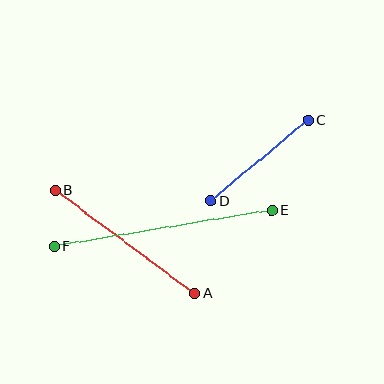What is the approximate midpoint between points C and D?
The midpoint is at approximately (259, 160) pixels.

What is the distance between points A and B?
The distance is approximately 173 pixels.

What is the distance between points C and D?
The distance is approximately 126 pixels.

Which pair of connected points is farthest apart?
Points E and F are farthest apart.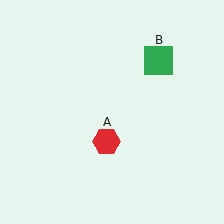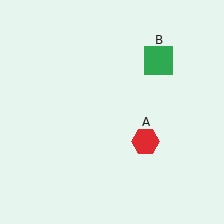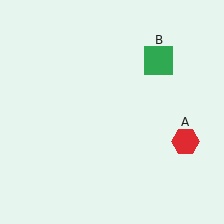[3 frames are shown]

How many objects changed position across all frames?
1 object changed position: red hexagon (object A).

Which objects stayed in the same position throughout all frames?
Green square (object B) remained stationary.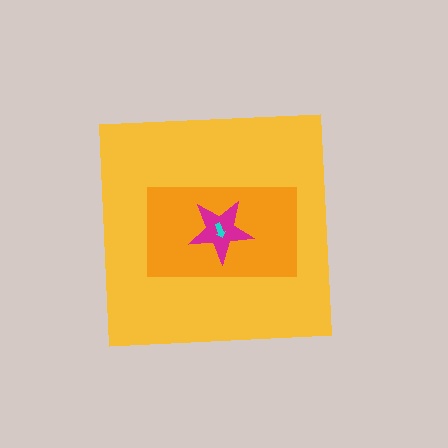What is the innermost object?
The cyan arrow.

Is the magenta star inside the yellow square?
Yes.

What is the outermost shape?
The yellow square.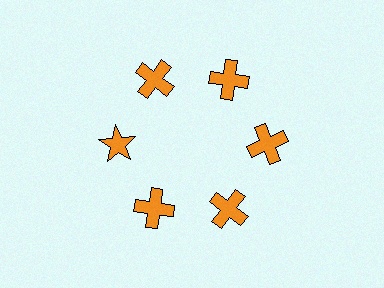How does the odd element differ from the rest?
It has a different shape: star instead of cross.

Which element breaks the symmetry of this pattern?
The orange star at roughly the 9 o'clock position breaks the symmetry. All other shapes are orange crosses.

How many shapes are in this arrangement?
There are 6 shapes arranged in a ring pattern.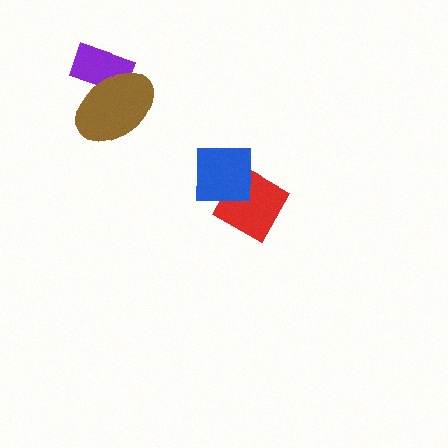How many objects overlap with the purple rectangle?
1 object overlaps with the purple rectangle.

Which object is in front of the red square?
The blue square is in front of the red square.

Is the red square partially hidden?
Yes, it is partially covered by another shape.